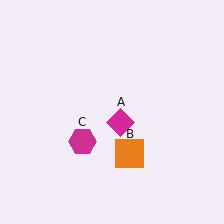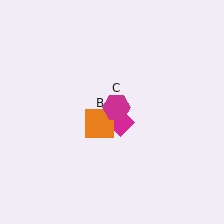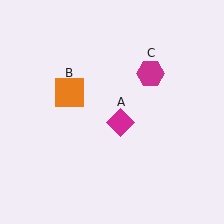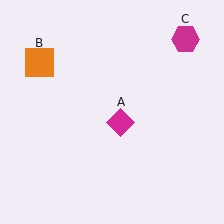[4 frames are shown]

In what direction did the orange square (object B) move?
The orange square (object B) moved up and to the left.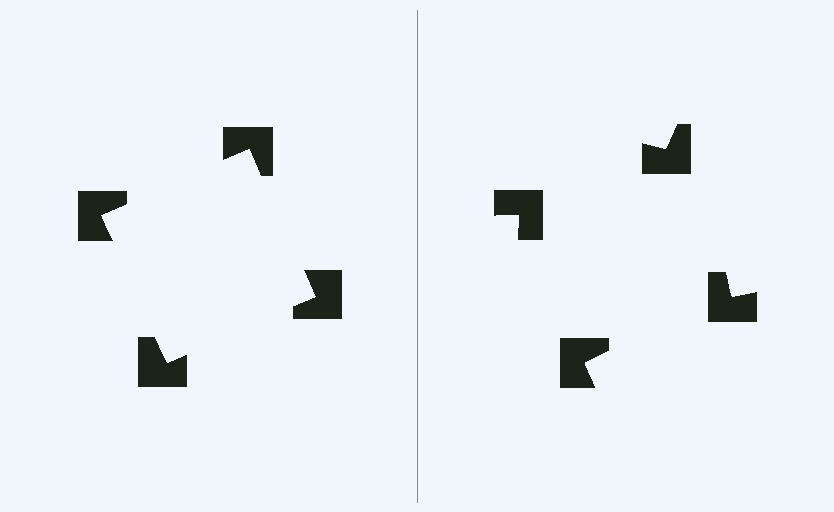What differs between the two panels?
The notched squares are positioned identically on both sides; only the wedge orientations differ. On the left they align to a square; on the right they are misaligned.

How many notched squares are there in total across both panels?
8 — 4 on each side.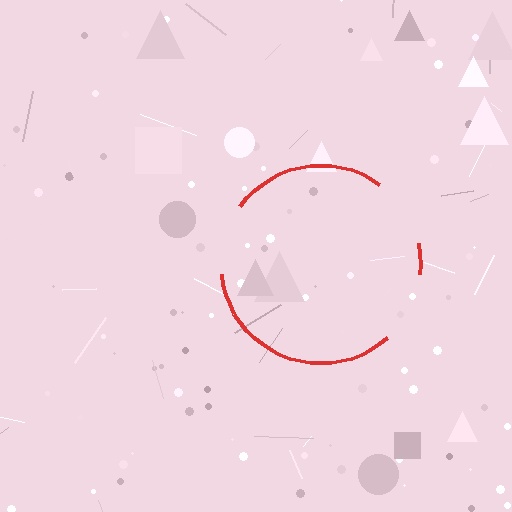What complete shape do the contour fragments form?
The contour fragments form a circle.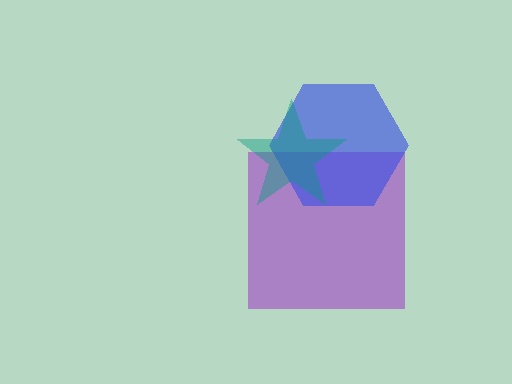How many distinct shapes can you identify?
There are 3 distinct shapes: a purple square, a blue hexagon, a teal star.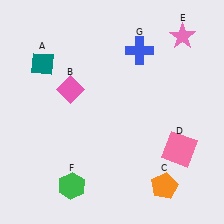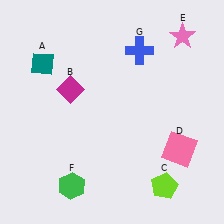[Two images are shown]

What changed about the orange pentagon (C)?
In Image 1, C is orange. In Image 2, it changed to lime.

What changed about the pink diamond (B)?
In Image 1, B is pink. In Image 2, it changed to magenta.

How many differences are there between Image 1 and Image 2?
There are 2 differences between the two images.